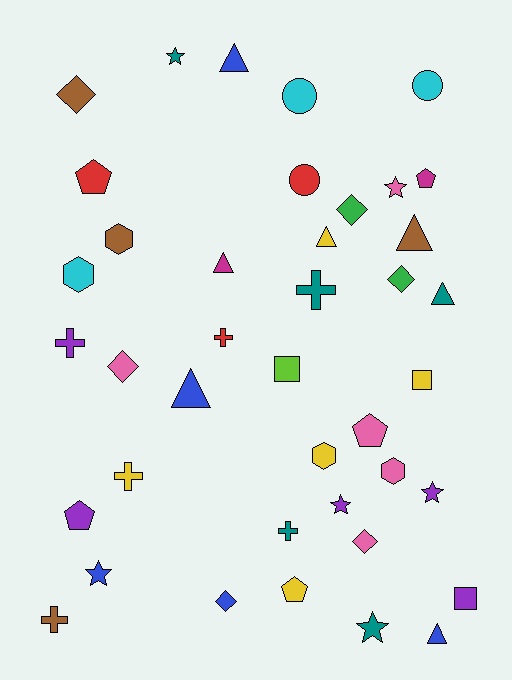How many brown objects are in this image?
There are 4 brown objects.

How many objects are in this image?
There are 40 objects.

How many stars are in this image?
There are 6 stars.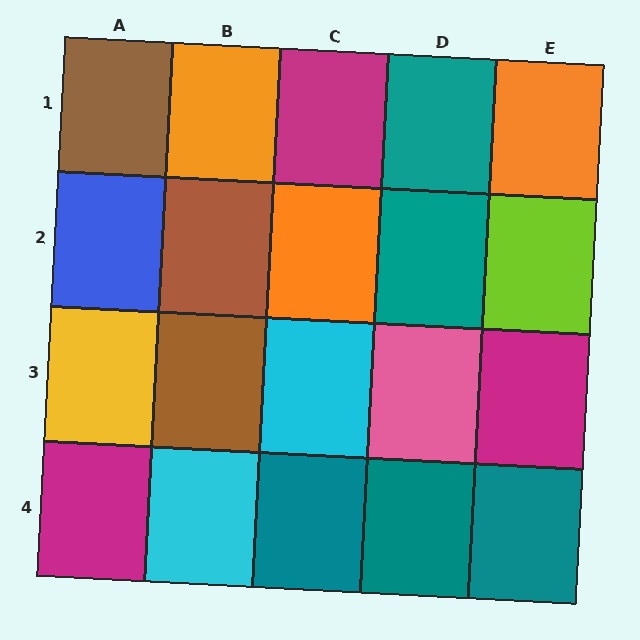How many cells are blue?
1 cell is blue.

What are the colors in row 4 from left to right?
Magenta, cyan, teal, teal, teal.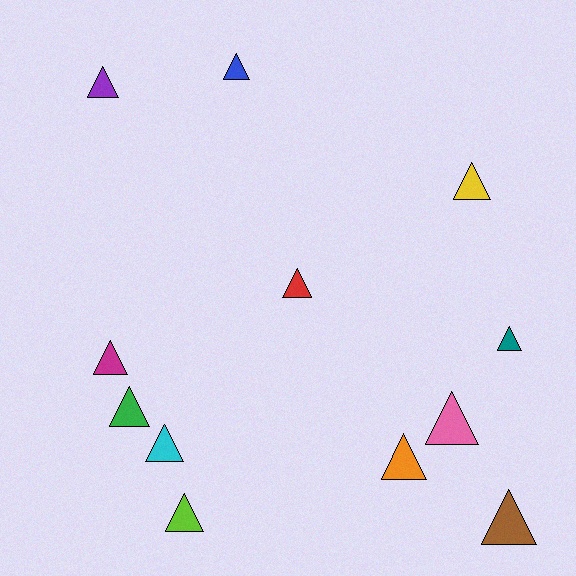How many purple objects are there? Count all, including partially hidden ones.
There is 1 purple object.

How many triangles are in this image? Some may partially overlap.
There are 12 triangles.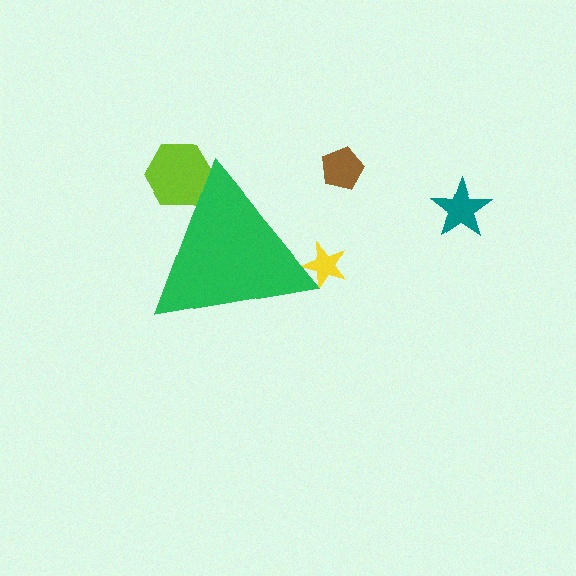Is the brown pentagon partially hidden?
No, the brown pentagon is fully visible.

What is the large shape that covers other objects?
A green triangle.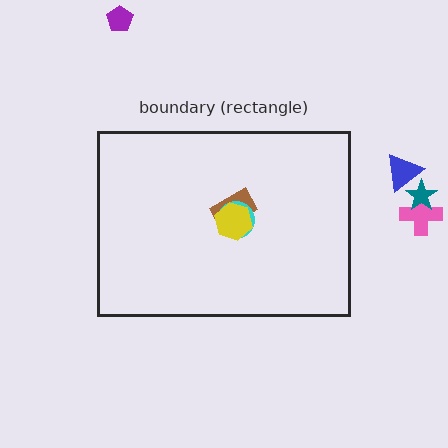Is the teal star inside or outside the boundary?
Outside.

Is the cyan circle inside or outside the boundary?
Inside.